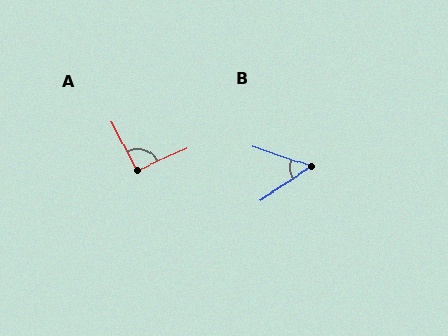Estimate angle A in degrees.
Approximately 93 degrees.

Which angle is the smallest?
B, at approximately 52 degrees.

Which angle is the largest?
A, at approximately 93 degrees.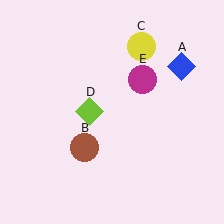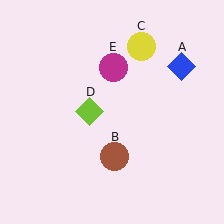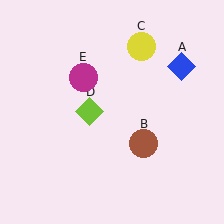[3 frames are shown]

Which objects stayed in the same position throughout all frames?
Blue diamond (object A) and yellow circle (object C) and lime diamond (object D) remained stationary.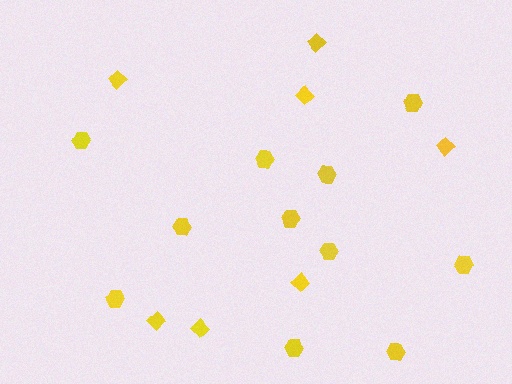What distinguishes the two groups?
There are 2 groups: one group of hexagons (11) and one group of diamonds (7).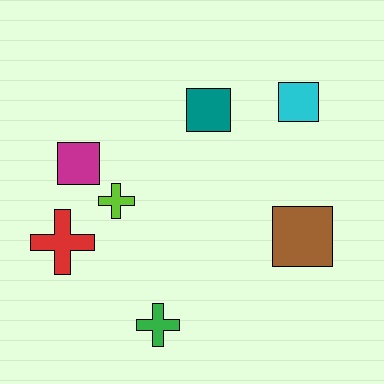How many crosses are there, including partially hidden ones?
There are 3 crosses.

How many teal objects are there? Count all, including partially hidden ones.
There is 1 teal object.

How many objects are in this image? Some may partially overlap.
There are 7 objects.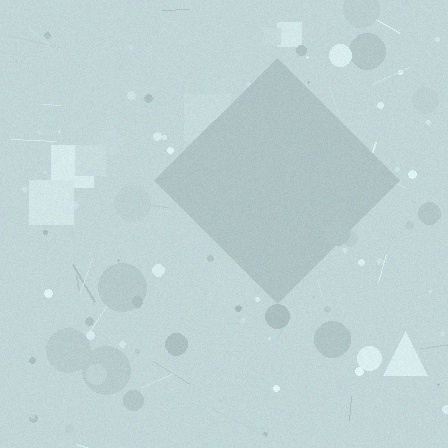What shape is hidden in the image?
A diamond is hidden in the image.